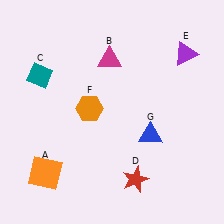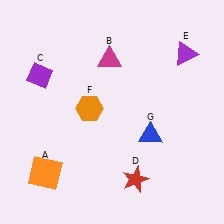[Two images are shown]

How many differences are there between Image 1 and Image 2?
There is 1 difference between the two images.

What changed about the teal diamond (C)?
In Image 1, C is teal. In Image 2, it changed to purple.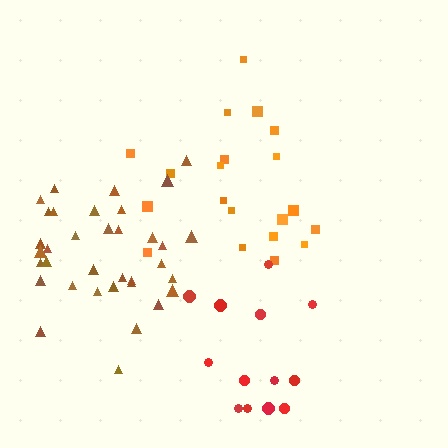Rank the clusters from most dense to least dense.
brown, red, orange.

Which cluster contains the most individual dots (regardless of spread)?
Brown (35).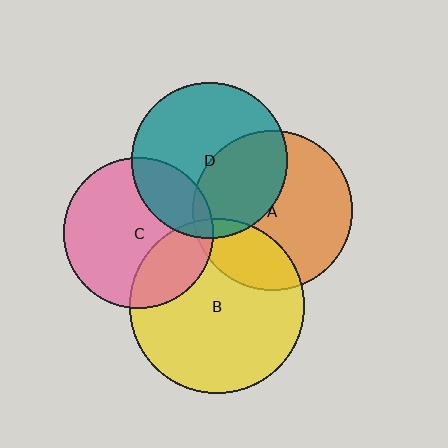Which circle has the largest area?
Circle B (yellow).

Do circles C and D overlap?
Yes.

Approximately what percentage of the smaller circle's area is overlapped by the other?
Approximately 25%.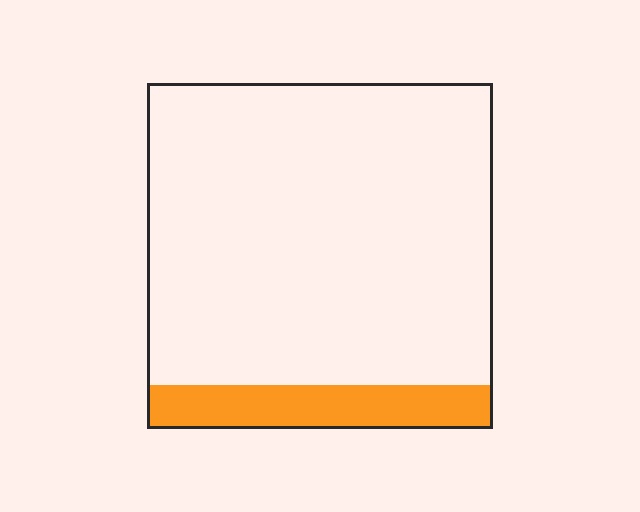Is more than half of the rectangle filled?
No.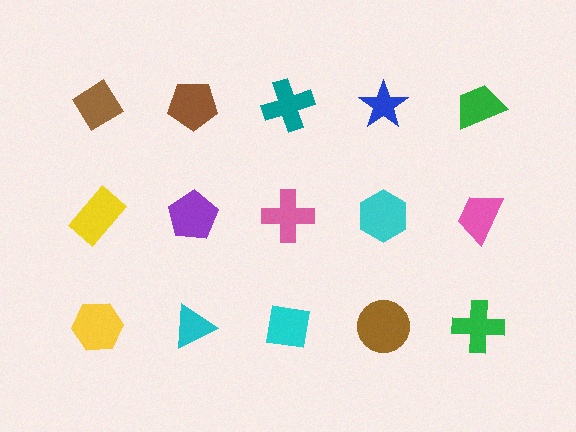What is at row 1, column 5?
A green trapezoid.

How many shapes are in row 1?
5 shapes.